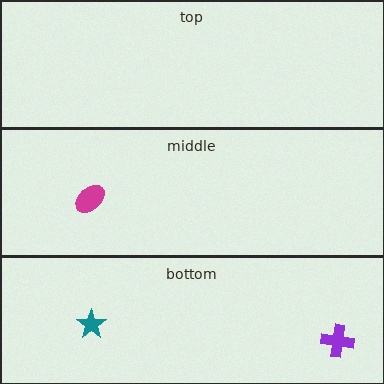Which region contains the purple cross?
The bottom region.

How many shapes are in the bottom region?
2.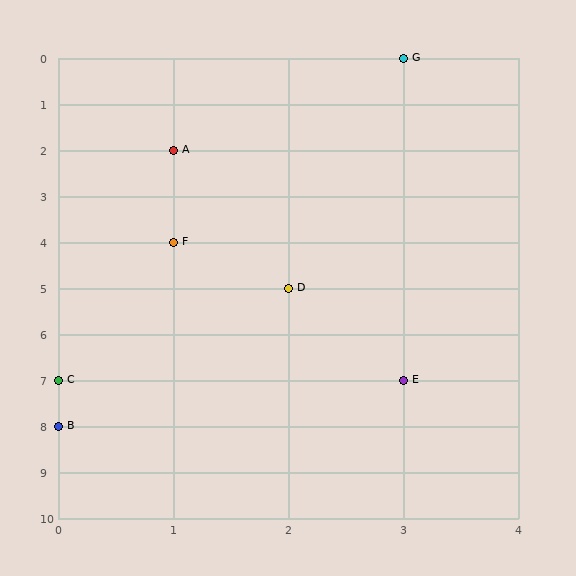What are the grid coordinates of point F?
Point F is at grid coordinates (1, 4).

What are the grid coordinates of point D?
Point D is at grid coordinates (2, 5).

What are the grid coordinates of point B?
Point B is at grid coordinates (0, 8).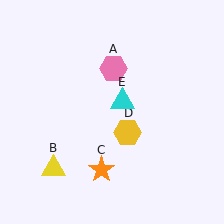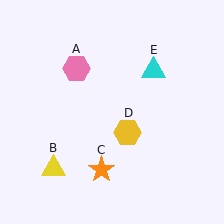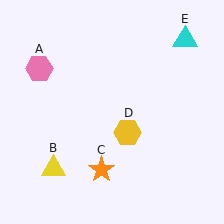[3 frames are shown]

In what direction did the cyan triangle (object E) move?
The cyan triangle (object E) moved up and to the right.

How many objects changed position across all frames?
2 objects changed position: pink hexagon (object A), cyan triangle (object E).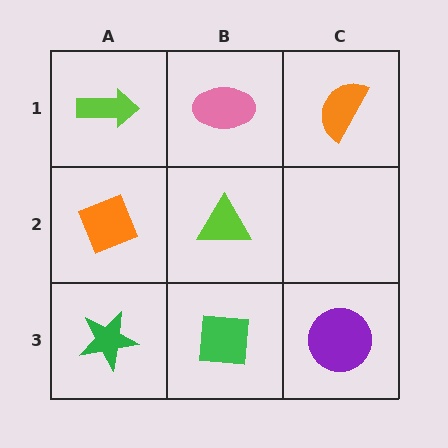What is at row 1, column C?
An orange semicircle.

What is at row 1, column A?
A lime arrow.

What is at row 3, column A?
A green star.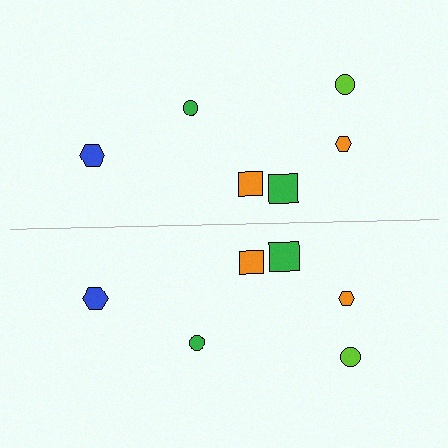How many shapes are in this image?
There are 12 shapes in this image.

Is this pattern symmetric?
Yes, this pattern has bilateral (reflection) symmetry.